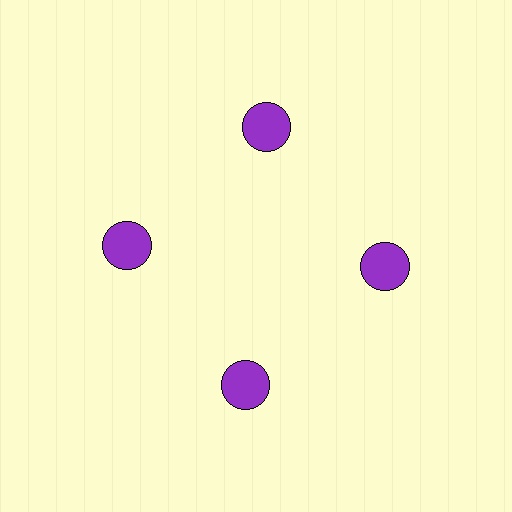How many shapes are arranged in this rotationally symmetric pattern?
There are 4 shapes, arranged in 4 groups of 1.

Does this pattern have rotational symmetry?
Yes, this pattern has 4-fold rotational symmetry. It looks the same after rotating 90 degrees around the center.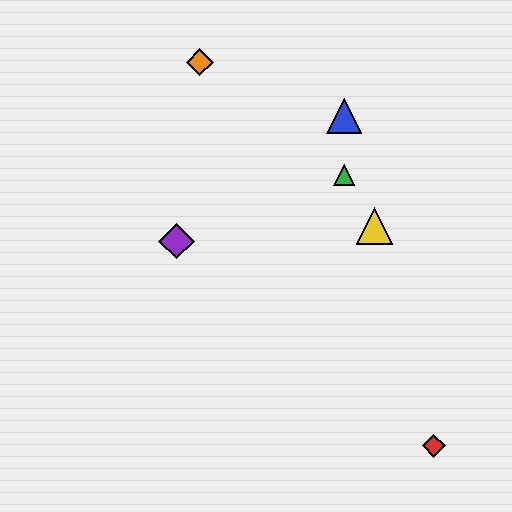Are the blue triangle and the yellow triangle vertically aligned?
No, the blue triangle is at x≈344 and the yellow triangle is at x≈375.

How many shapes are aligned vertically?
2 shapes (the blue triangle, the green triangle) are aligned vertically.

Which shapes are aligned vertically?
The blue triangle, the green triangle are aligned vertically.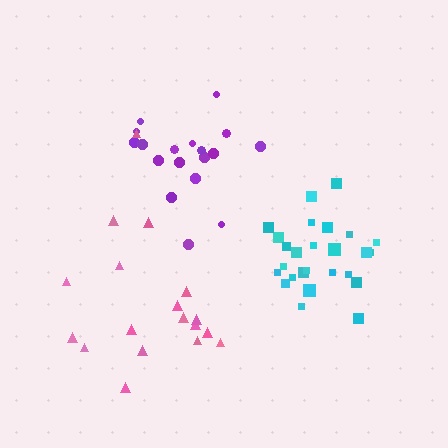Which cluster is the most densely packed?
Cyan.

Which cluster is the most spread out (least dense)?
Pink.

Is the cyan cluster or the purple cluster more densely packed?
Cyan.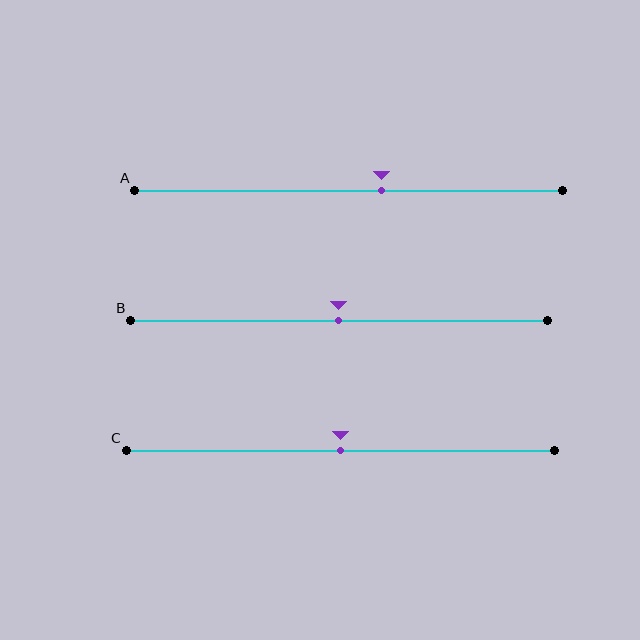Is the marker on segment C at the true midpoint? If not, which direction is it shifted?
Yes, the marker on segment C is at the true midpoint.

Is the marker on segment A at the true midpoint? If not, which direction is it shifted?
No, the marker on segment A is shifted to the right by about 8% of the segment length.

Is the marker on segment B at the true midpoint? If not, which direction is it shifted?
Yes, the marker on segment B is at the true midpoint.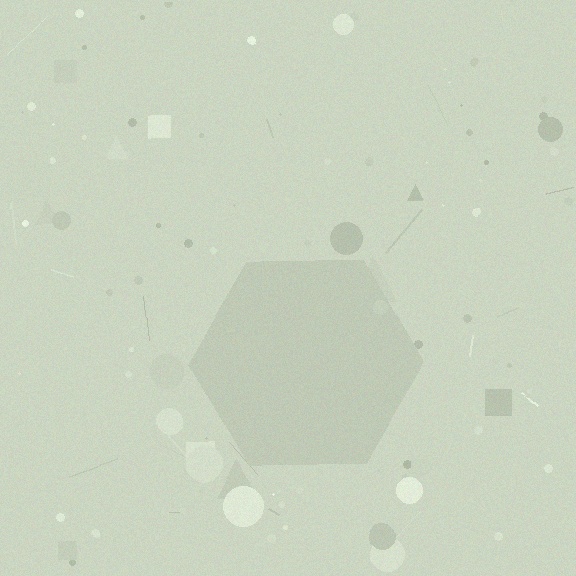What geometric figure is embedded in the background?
A hexagon is embedded in the background.